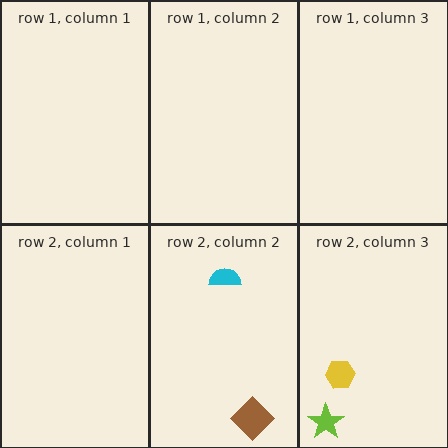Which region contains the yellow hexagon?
The row 2, column 3 region.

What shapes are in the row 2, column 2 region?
The brown diamond, the cyan semicircle.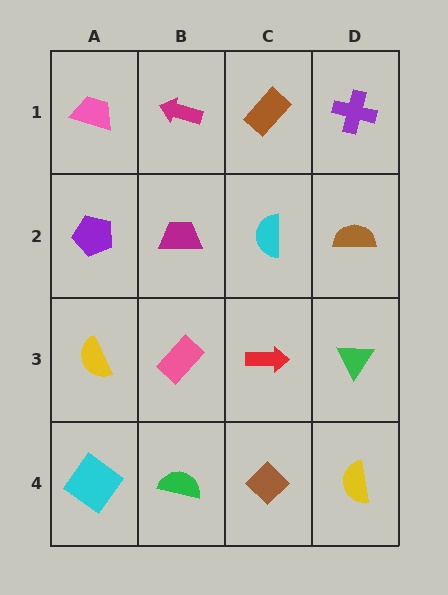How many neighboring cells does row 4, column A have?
2.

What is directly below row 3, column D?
A yellow semicircle.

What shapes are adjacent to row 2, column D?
A purple cross (row 1, column D), a green triangle (row 3, column D), a cyan semicircle (row 2, column C).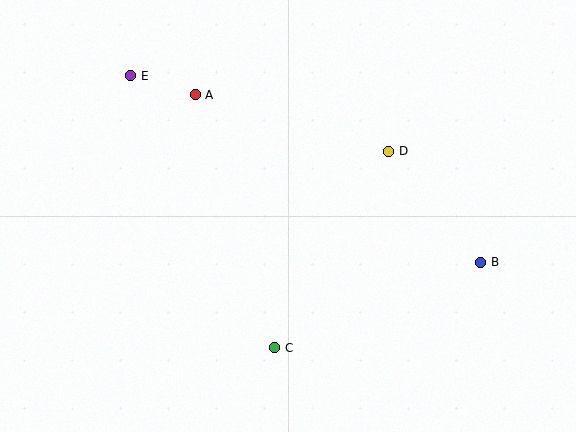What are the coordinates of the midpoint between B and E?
The midpoint between B and E is at (306, 169).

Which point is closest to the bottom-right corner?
Point B is closest to the bottom-right corner.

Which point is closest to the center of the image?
Point D at (389, 151) is closest to the center.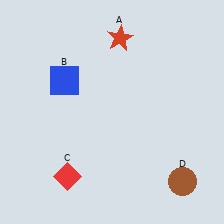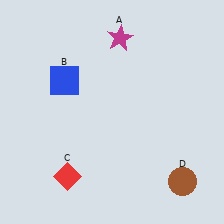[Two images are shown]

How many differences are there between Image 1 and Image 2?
There is 1 difference between the two images.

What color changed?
The star (A) changed from red in Image 1 to magenta in Image 2.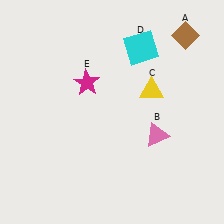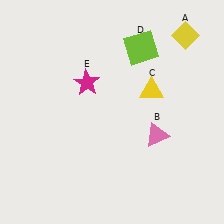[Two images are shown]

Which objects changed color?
A changed from brown to yellow. D changed from cyan to lime.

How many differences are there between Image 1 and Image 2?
There are 2 differences between the two images.